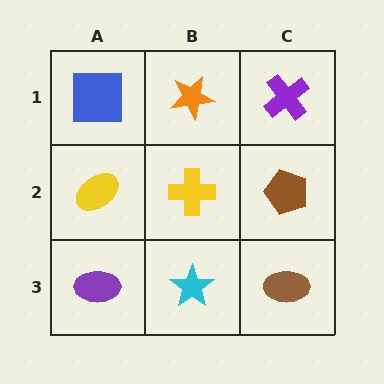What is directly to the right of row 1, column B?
A purple cross.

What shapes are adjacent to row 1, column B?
A yellow cross (row 2, column B), a blue square (row 1, column A), a purple cross (row 1, column C).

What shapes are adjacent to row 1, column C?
A brown pentagon (row 2, column C), an orange star (row 1, column B).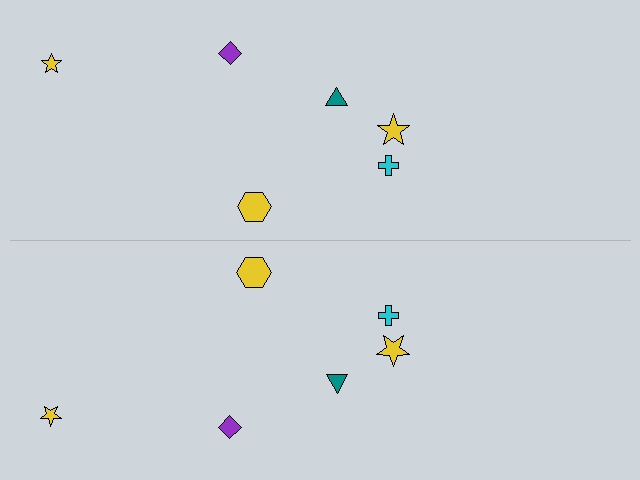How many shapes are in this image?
There are 12 shapes in this image.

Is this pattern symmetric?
Yes, this pattern has bilateral (reflection) symmetry.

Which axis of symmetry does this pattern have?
The pattern has a horizontal axis of symmetry running through the center of the image.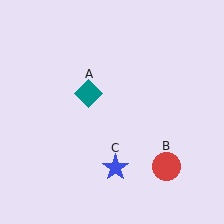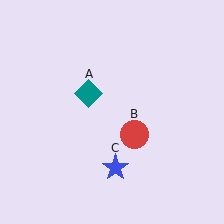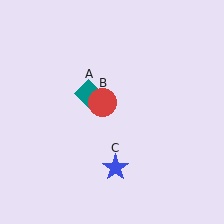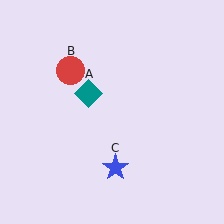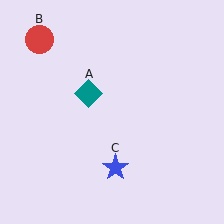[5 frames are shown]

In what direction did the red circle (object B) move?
The red circle (object B) moved up and to the left.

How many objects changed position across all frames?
1 object changed position: red circle (object B).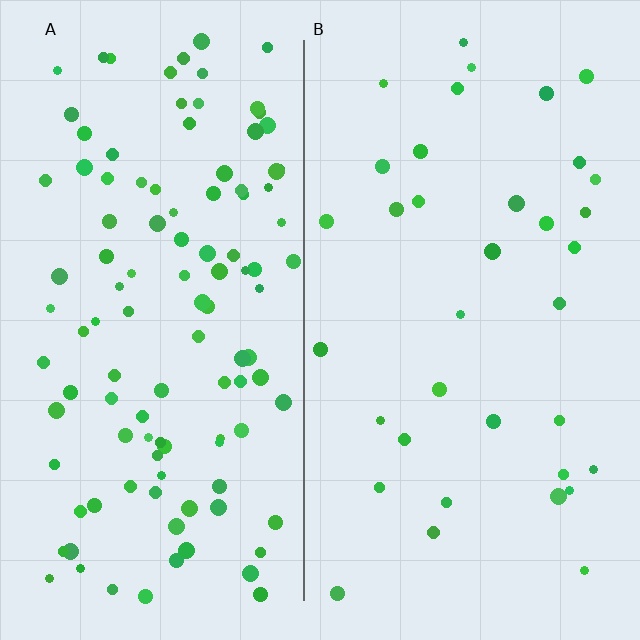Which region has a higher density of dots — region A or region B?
A (the left).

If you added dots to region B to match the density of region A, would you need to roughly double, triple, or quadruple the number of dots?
Approximately triple.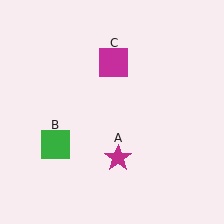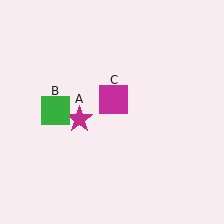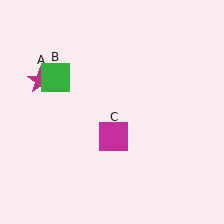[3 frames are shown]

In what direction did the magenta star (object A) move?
The magenta star (object A) moved up and to the left.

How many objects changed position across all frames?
3 objects changed position: magenta star (object A), green square (object B), magenta square (object C).